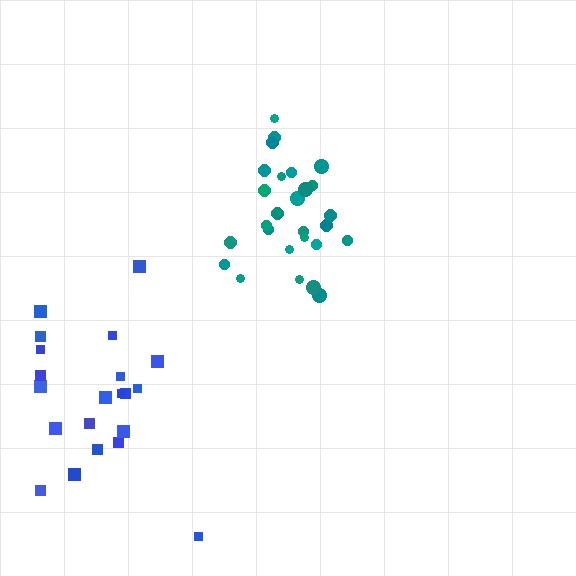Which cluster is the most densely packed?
Teal.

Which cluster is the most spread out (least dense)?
Blue.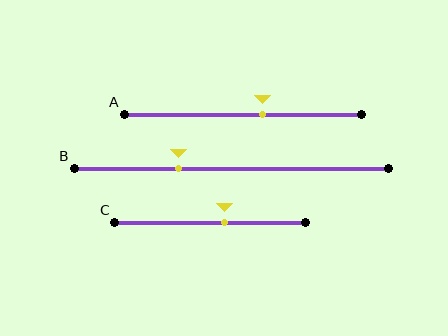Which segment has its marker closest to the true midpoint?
Segment C has its marker closest to the true midpoint.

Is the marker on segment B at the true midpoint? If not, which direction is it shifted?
No, the marker on segment B is shifted to the left by about 17% of the segment length.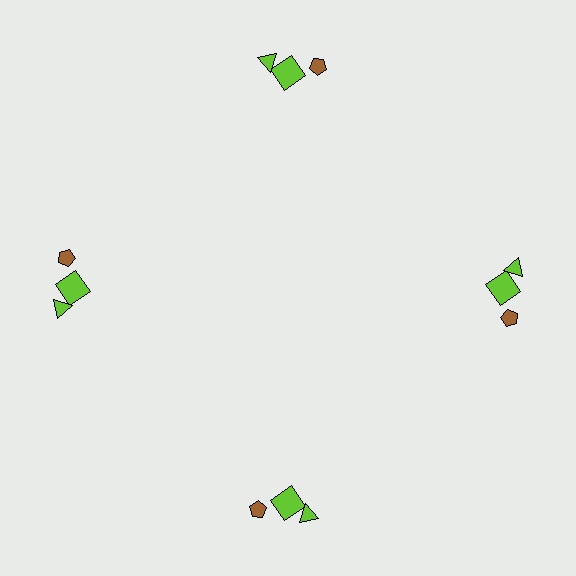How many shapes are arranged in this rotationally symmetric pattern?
There are 12 shapes, arranged in 4 groups of 3.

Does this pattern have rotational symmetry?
Yes, this pattern has 4-fold rotational symmetry. It looks the same after rotating 90 degrees around the center.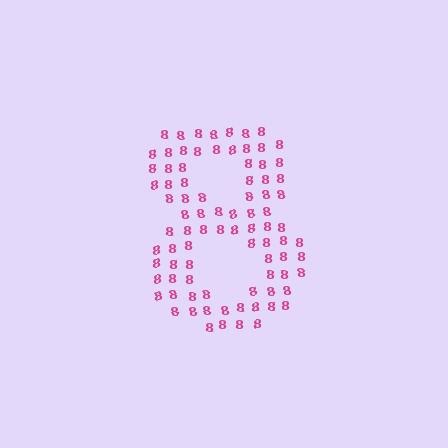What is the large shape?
The large shape is the digit 8.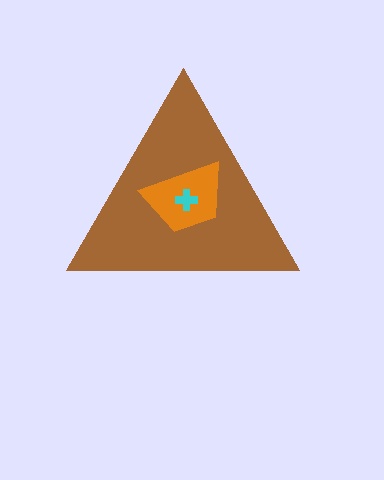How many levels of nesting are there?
3.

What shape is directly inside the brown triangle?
The orange trapezoid.